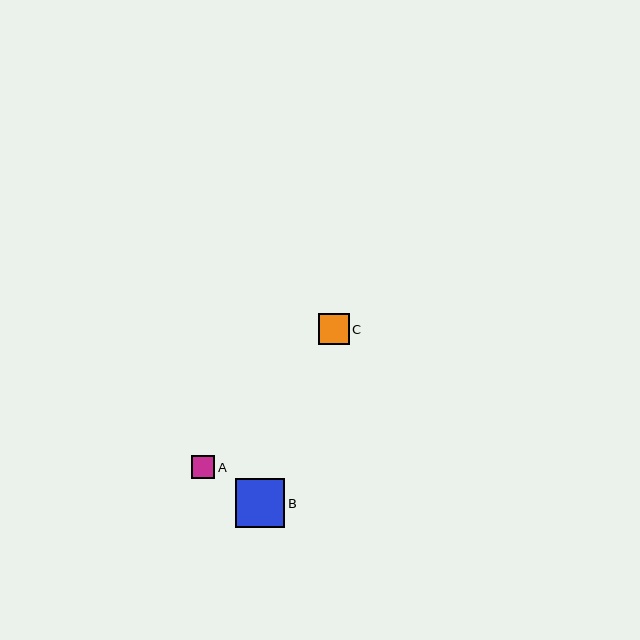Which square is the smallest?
Square A is the smallest with a size of approximately 23 pixels.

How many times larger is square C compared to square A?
Square C is approximately 1.3 times the size of square A.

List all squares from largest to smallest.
From largest to smallest: B, C, A.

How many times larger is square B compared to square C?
Square B is approximately 1.6 times the size of square C.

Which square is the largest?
Square B is the largest with a size of approximately 49 pixels.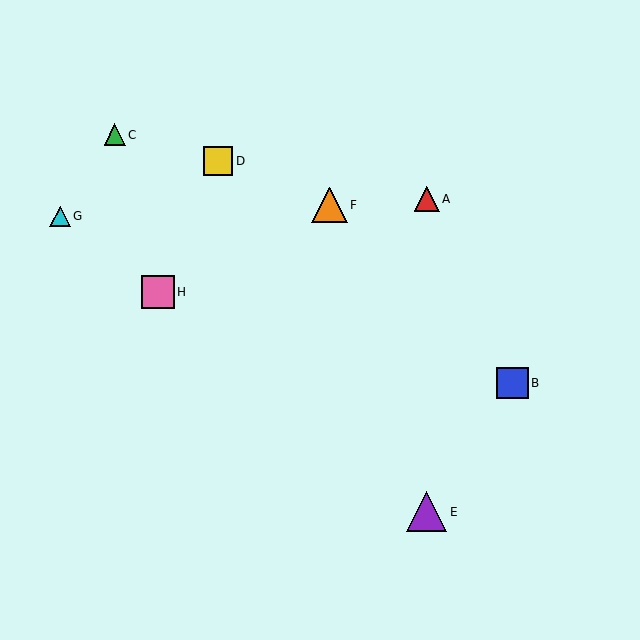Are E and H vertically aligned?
No, E is at x≈427 and H is at x≈158.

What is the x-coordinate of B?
Object B is at x≈513.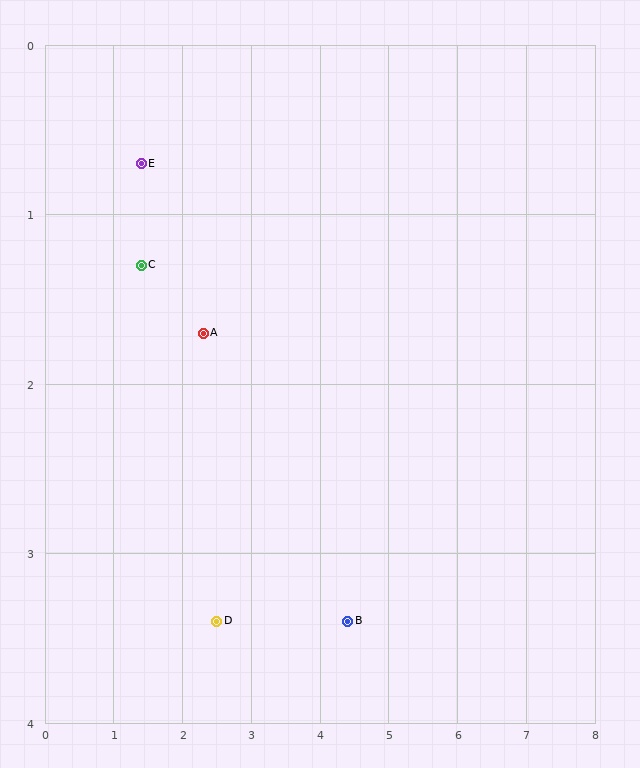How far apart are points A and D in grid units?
Points A and D are about 1.7 grid units apart.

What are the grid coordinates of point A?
Point A is at approximately (2.3, 1.7).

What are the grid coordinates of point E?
Point E is at approximately (1.4, 0.7).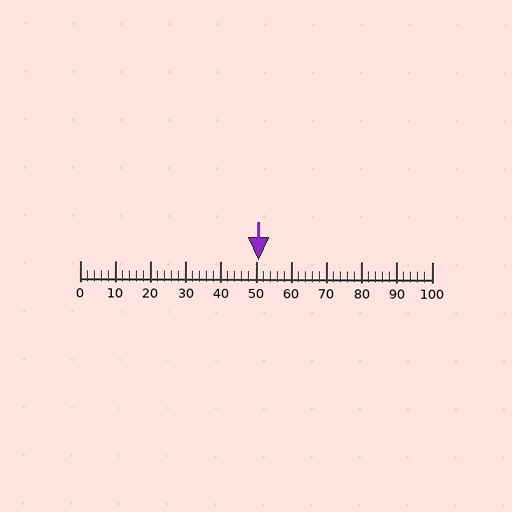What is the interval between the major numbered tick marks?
The major tick marks are spaced 10 units apart.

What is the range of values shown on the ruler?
The ruler shows values from 0 to 100.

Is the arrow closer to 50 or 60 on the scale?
The arrow is closer to 50.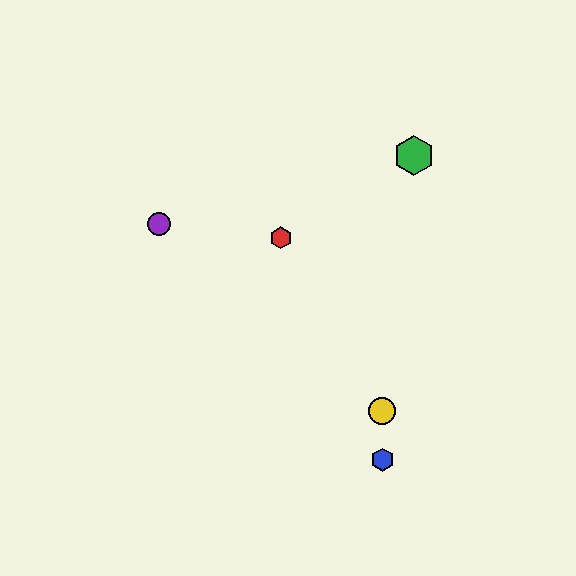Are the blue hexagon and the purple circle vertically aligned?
No, the blue hexagon is at x≈382 and the purple circle is at x≈159.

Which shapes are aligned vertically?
The blue hexagon, the yellow circle are aligned vertically.